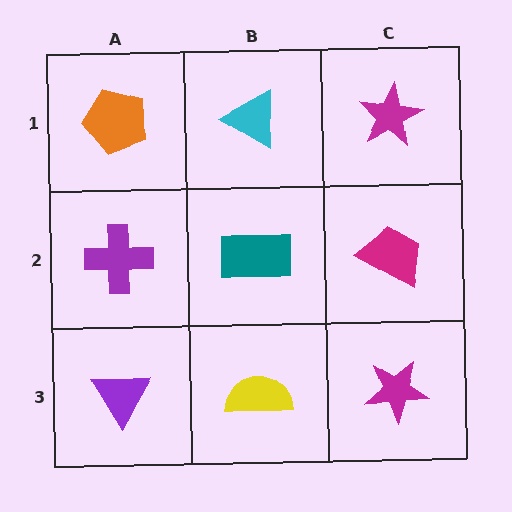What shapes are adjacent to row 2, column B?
A cyan triangle (row 1, column B), a yellow semicircle (row 3, column B), a purple cross (row 2, column A), a magenta trapezoid (row 2, column C).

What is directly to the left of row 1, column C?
A cyan triangle.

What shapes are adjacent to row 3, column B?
A teal rectangle (row 2, column B), a purple triangle (row 3, column A), a magenta star (row 3, column C).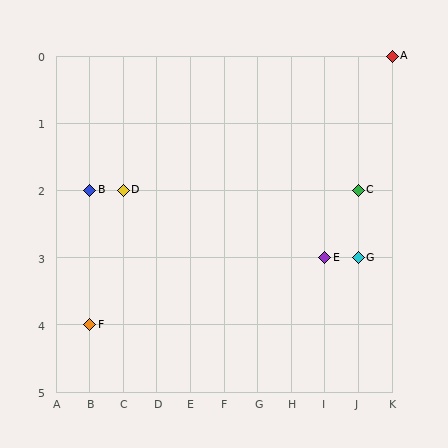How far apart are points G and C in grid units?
Points G and C are 1 row apart.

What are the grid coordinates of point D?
Point D is at grid coordinates (C, 2).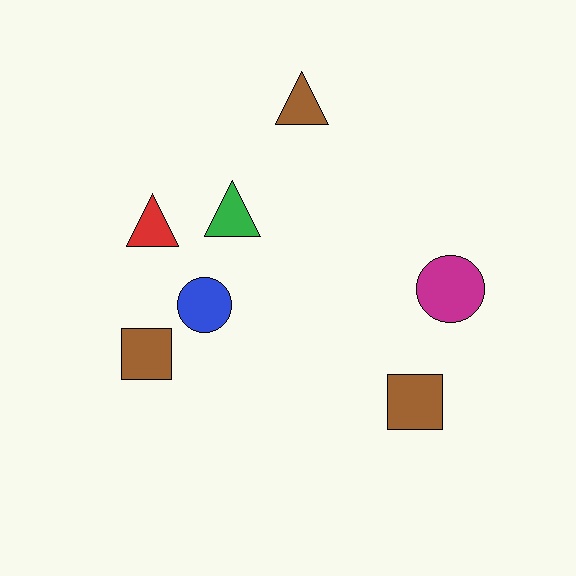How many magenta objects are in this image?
There is 1 magenta object.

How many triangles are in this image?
There are 3 triangles.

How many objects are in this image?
There are 7 objects.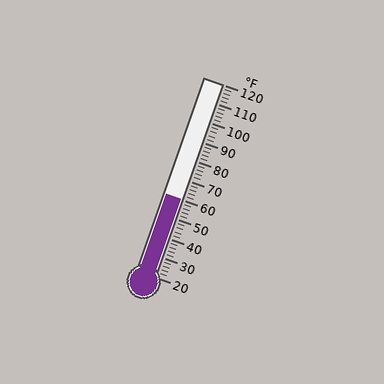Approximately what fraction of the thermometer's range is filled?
The thermometer is filled to approximately 40% of its range.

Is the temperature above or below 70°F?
The temperature is below 70°F.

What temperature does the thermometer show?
The thermometer shows approximately 60°F.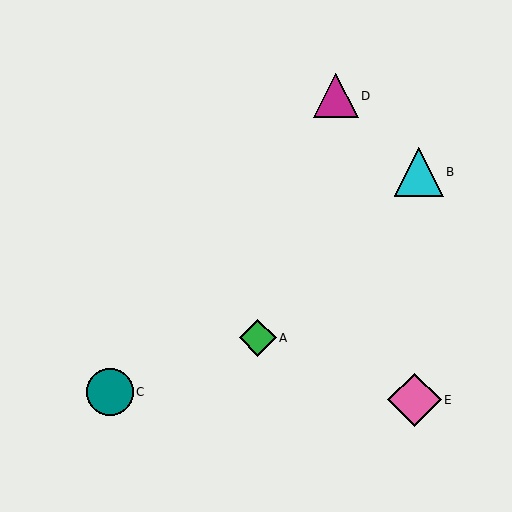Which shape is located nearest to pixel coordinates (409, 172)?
The cyan triangle (labeled B) at (419, 172) is nearest to that location.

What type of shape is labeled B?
Shape B is a cyan triangle.